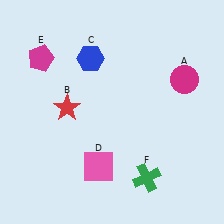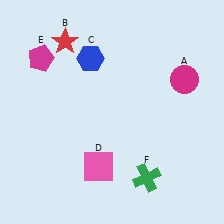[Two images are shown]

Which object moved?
The red star (B) moved up.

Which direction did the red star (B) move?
The red star (B) moved up.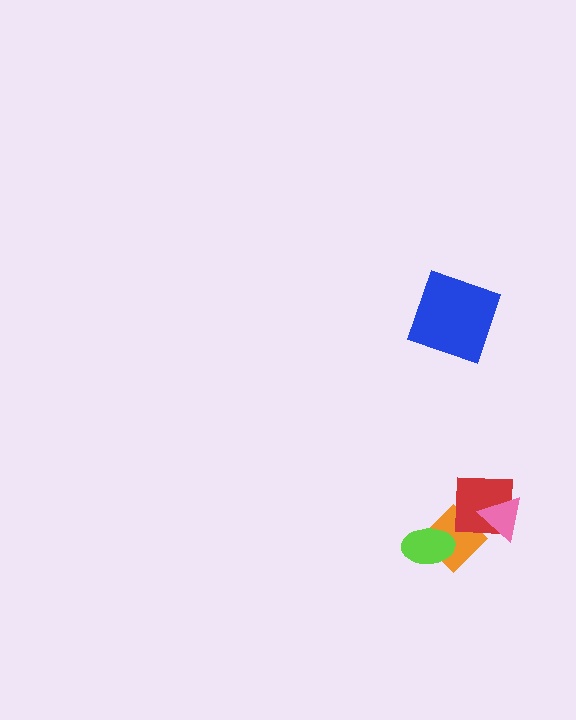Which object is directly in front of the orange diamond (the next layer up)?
The lime ellipse is directly in front of the orange diamond.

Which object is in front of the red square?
The pink triangle is in front of the red square.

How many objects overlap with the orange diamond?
3 objects overlap with the orange diamond.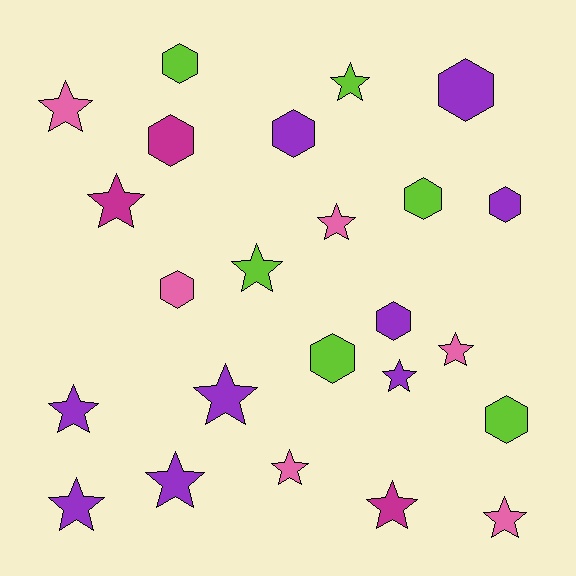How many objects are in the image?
There are 24 objects.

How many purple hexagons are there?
There are 4 purple hexagons.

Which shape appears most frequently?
Star, with 14 objects.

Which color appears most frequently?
Purple, with 9 objects.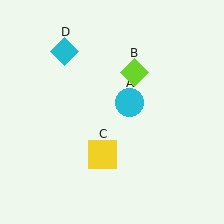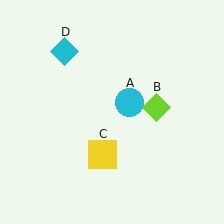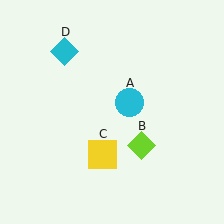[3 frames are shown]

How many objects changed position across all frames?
1 object changed position: lime diamond (object B).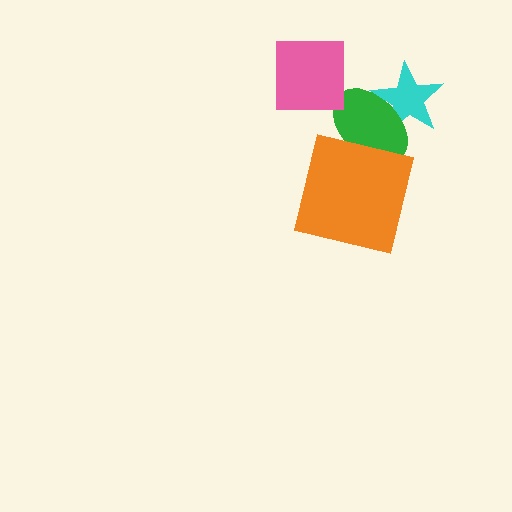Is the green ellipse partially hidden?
Yes, it is partially covered by another shape.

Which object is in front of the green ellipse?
The orange square is in front of the green ellipse.